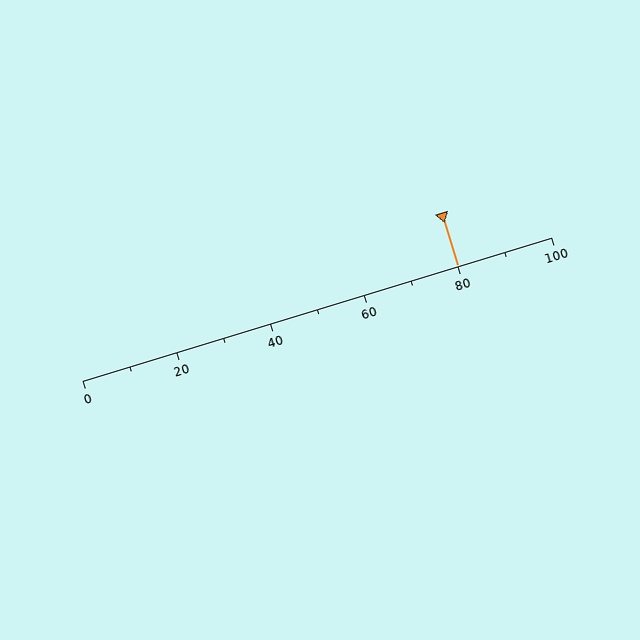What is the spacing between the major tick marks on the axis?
The major ticks are spaced 20 apart.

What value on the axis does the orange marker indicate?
The marker indicates approximately 80.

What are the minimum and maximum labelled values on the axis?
The axis runs from 0 to 100.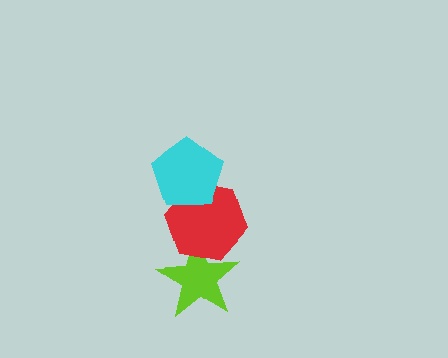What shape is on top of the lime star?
The red hexagon is on top of the lime star.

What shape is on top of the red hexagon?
The cyan pentagon is on top of the red hexagon.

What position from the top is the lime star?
The lime star is 3rd from the top.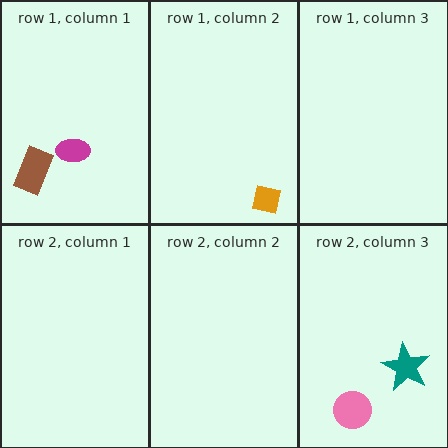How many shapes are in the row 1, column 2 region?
1.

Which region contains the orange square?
The row 1, column 2 region.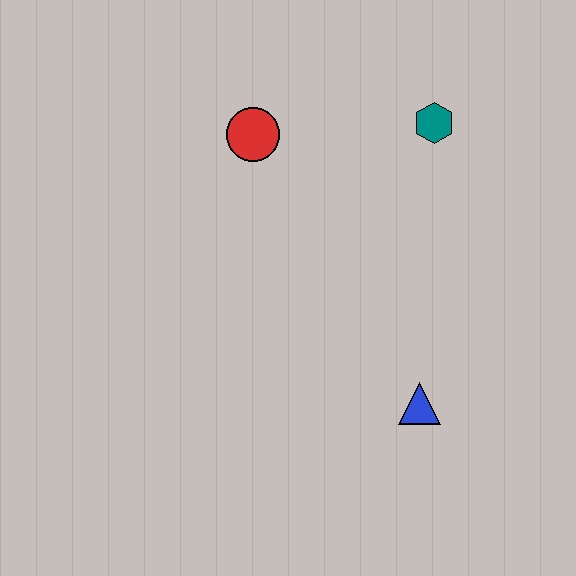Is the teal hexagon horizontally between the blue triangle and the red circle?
No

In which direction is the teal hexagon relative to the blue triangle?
The teal hexagon is above the blue triangle.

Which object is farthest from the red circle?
The blue triangle is farthest from the red circle.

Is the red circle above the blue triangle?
Yes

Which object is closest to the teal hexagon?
The red circle is closest to the teal hexagon.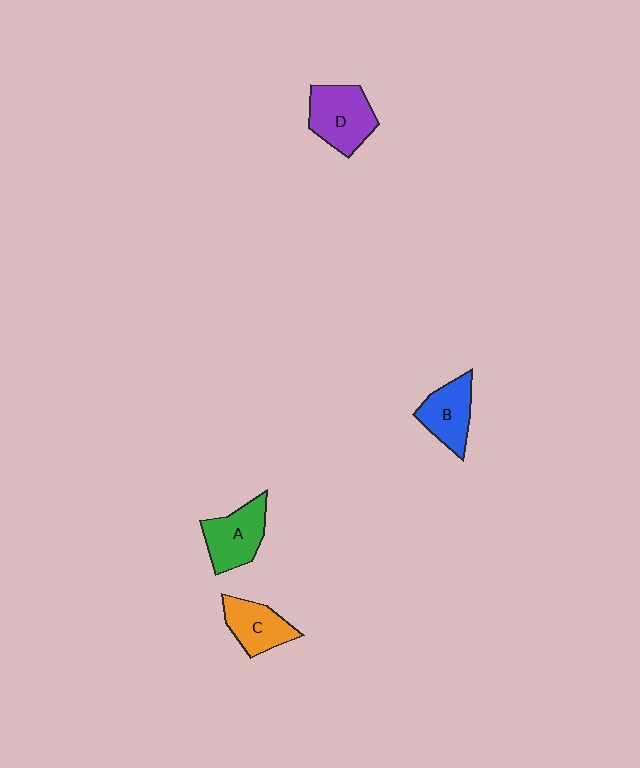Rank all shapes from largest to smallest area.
From largest to smallest: D (purple), A (green), B (blue), C (orange).